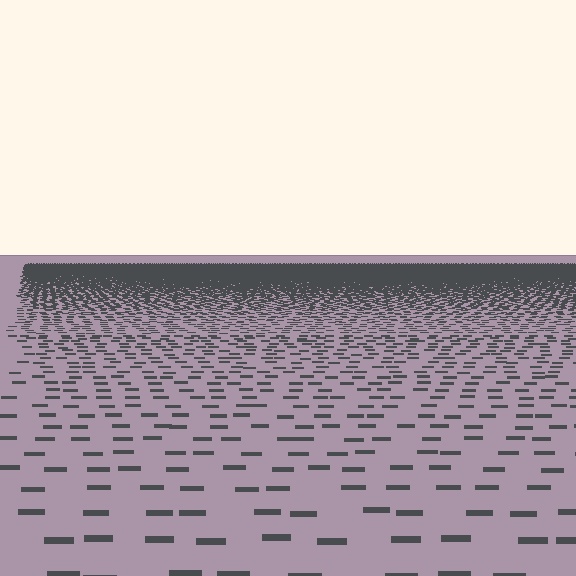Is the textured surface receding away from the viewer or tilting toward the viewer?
The surface is receding away from the viewer. Texture elements get smaller and denser toward the top.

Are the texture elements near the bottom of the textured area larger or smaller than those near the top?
Larger. Near the bottom, elements are closer to the viewer and appear at a bigger on-screen size.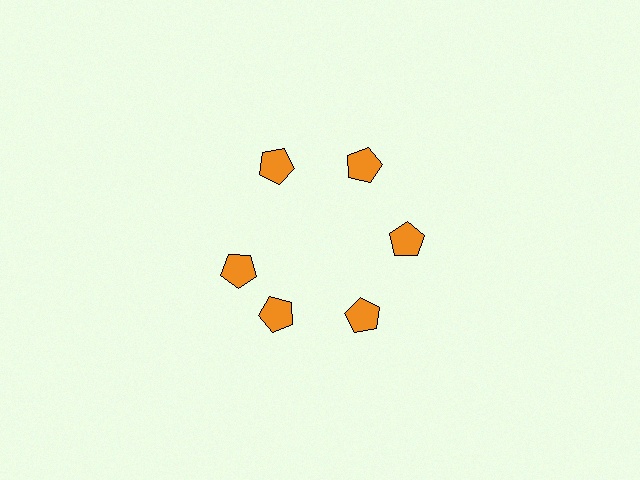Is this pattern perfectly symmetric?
No. The 6 orange pentagons are arranged in a ring, but one element near the 9 o'clock position is rotated out of alignment along the ring, breaking the 6-fold rotational symmetry.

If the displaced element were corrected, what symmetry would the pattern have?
It would have 6-fold rotational symmetry — the pattern would map onto itself every 60 degrees.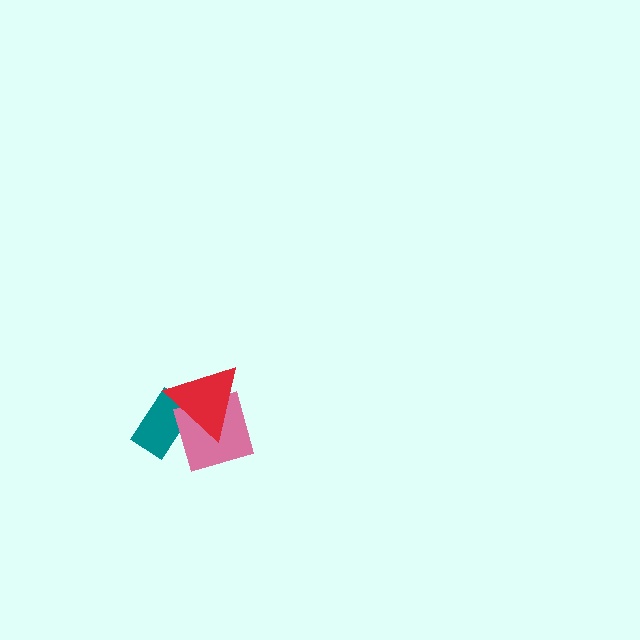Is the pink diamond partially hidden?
Yes, it is partially covered by another shape.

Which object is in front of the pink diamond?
The red triangle is in front of the pink diamond.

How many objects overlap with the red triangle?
2 objects overlap with the red triangle.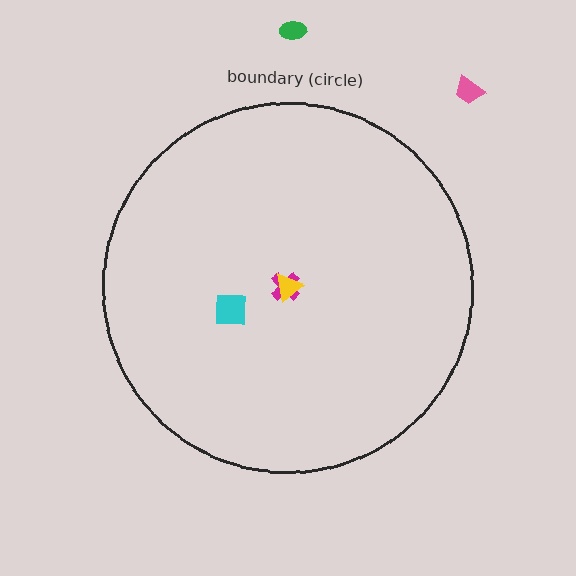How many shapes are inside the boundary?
3 inside, 2 outside.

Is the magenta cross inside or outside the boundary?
Inside.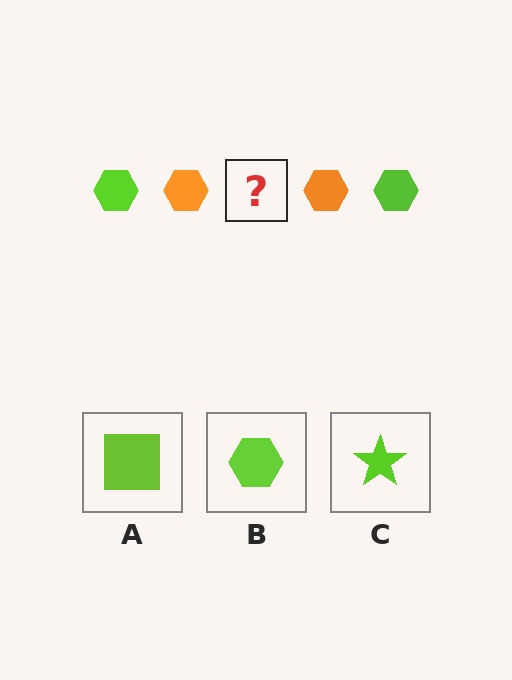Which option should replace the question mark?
Option B.